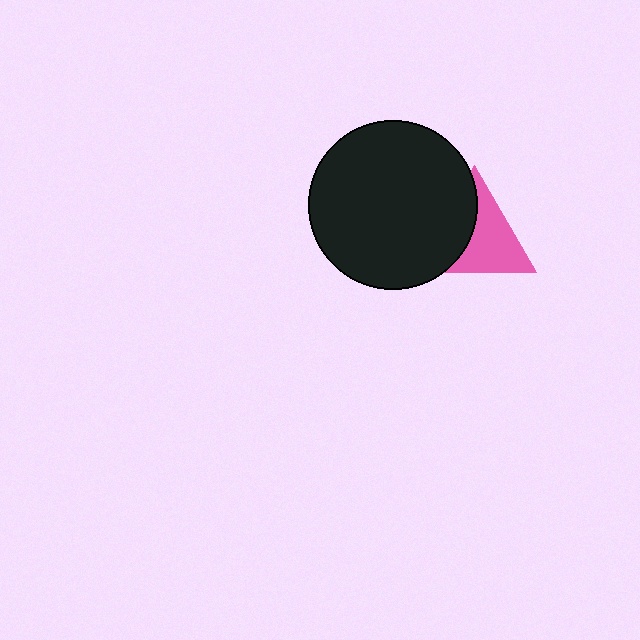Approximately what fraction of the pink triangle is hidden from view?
Roughly 43% of the pink triangle is hidden behind the black circle.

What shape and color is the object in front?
The object in front is a black circle.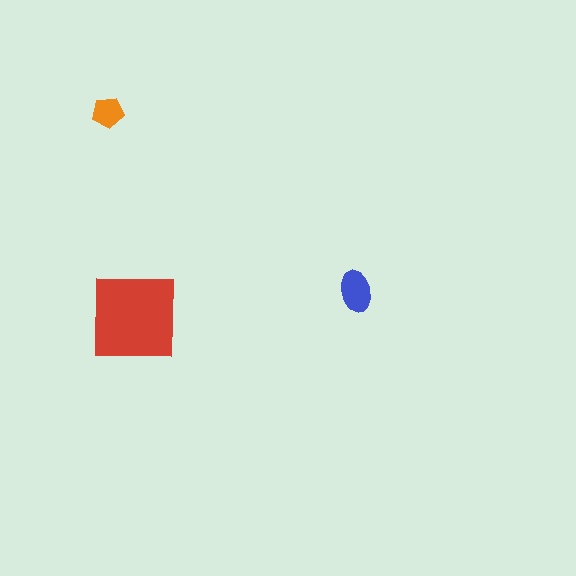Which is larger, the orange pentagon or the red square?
The red square.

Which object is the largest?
The red square.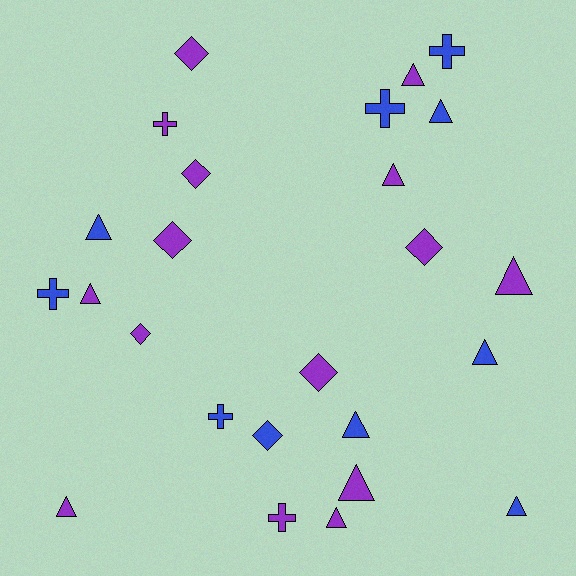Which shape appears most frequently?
Triangle, with 12 objects.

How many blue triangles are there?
There are 5 blue triangles.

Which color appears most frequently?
Purple, with 15 objects.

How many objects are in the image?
There are 25 objects.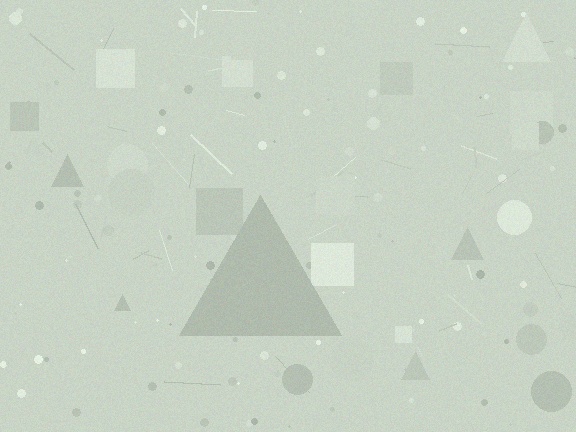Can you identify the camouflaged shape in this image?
The camouflaged shape is a triangle.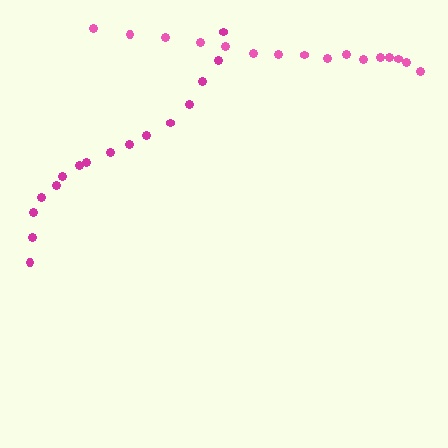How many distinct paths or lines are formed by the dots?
There are 2 distinct paths.